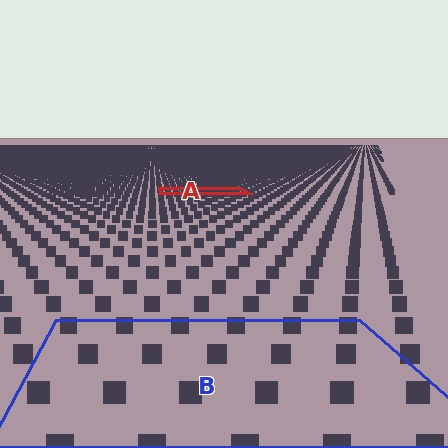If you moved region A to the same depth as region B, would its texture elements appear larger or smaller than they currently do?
They would appear larger. At a closer depth, the same texture elements are projected at a bigger on-screen size.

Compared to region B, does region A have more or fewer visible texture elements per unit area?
Region A has more texture elements per unit area — they are packed more densely because it is farther away.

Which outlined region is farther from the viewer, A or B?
Region A is farther from the viewer — the texture elements inside it appear smaller and more densely packed.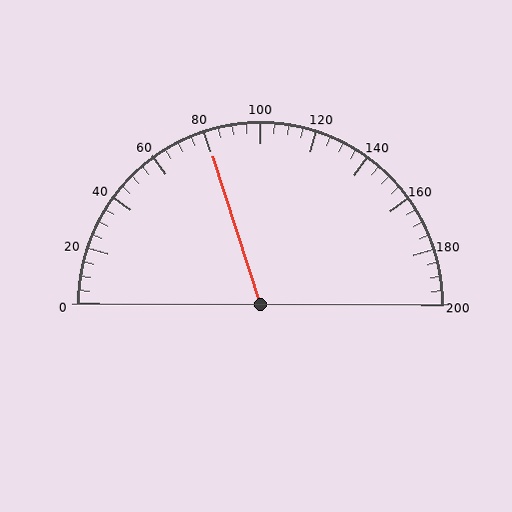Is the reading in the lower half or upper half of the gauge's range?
The reading is in the lower half of the range (0 to 200).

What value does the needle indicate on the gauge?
The needle indicates approximately 80.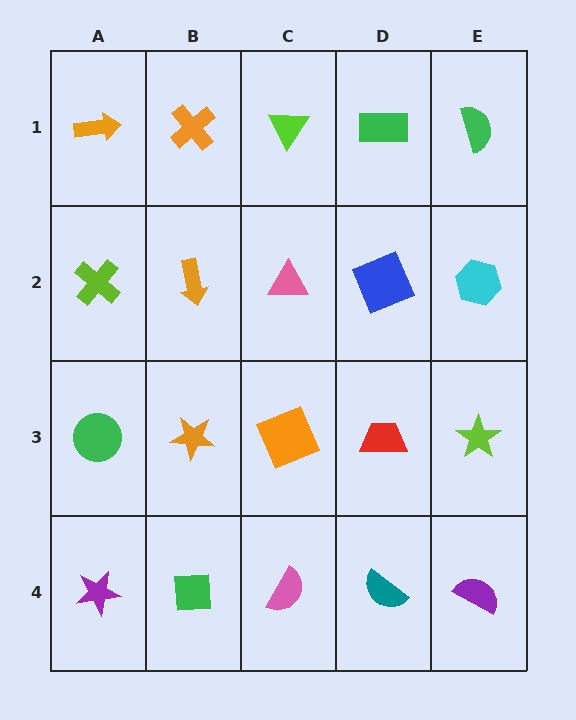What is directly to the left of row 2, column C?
An orange arrow.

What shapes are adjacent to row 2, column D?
A green rectangle (row 1, column D), a red trapezoid (row 3, column D), a pink triangle (row 2, column C), a cyan hexagon (row 2, column E).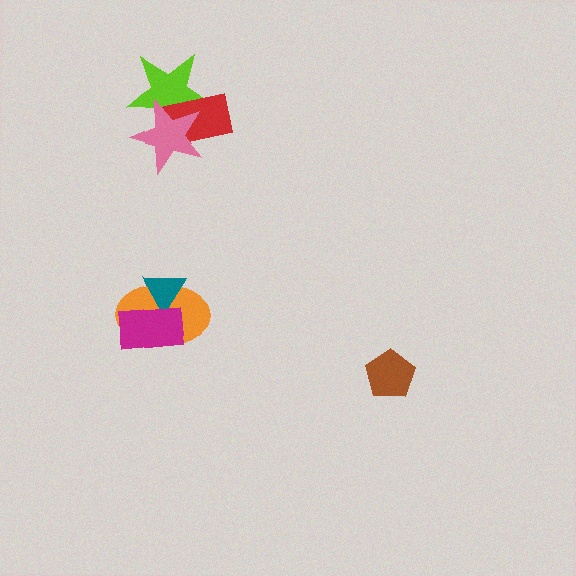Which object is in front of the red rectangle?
The pink star is in front of the red rectangle.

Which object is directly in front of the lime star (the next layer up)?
The red rectangle is directly in front of the lime star.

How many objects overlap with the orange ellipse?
2 objects overlap with the orange ellipse.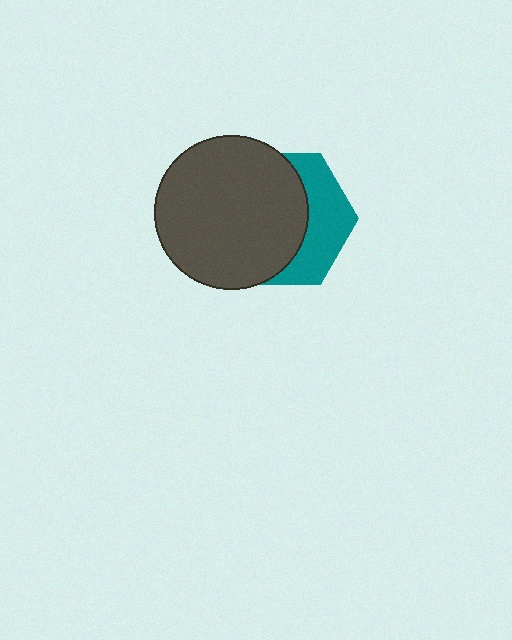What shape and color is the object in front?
The object in front is a dark gray circle.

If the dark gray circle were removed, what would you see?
You would see the complete teal hexagon.